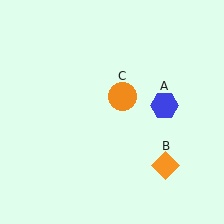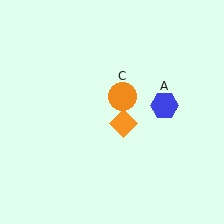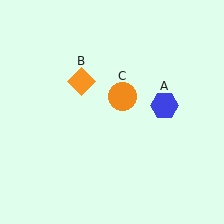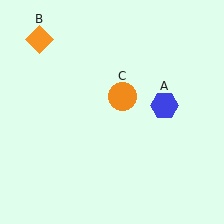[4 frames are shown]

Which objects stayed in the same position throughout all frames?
Blue hexagon (object A) and orange circle (object C) remained stationary.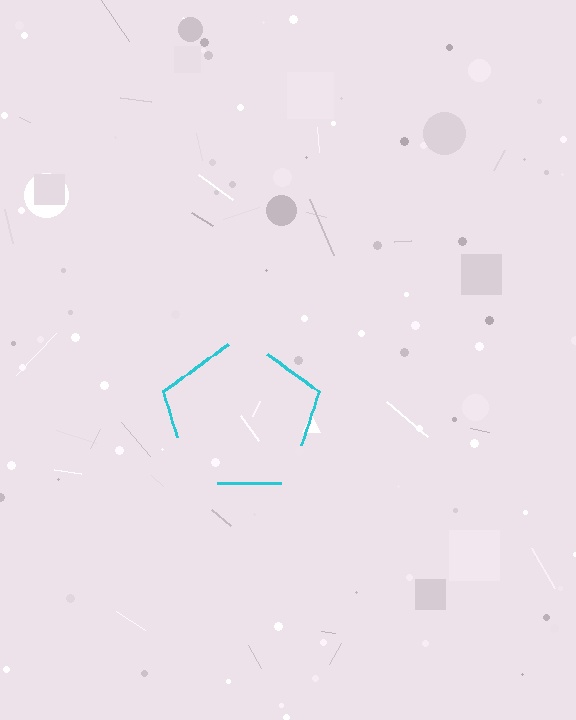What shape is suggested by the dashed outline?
The dashed outline suggests a pentagon.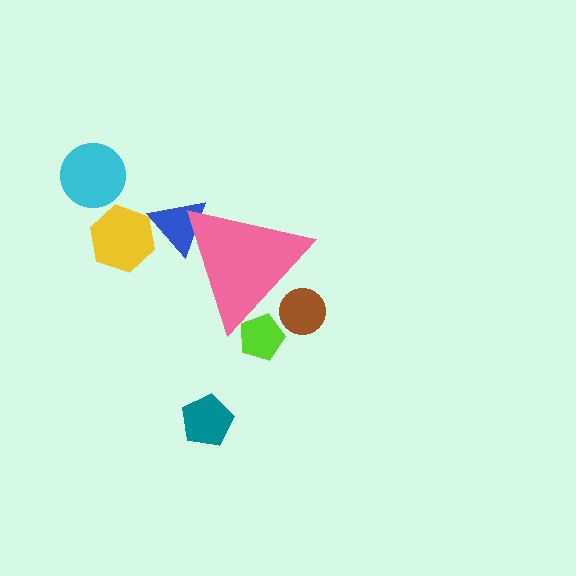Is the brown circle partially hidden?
Yes, the brown circle is partially hidden behind the pink triangle.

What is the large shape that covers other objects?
A pink triangle.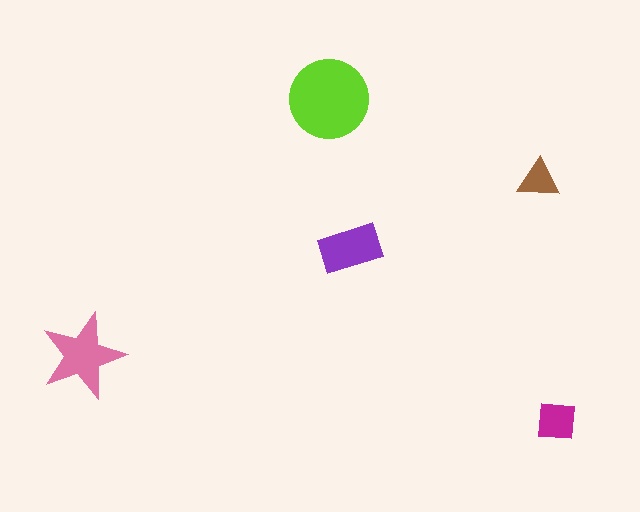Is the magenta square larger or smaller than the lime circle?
Smaller.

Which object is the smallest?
The brown triangle.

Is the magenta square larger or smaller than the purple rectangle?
Smaller.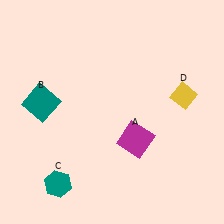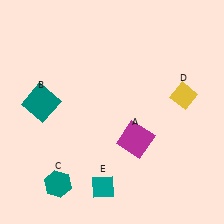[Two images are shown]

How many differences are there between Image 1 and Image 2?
There is 1 difference between the two images.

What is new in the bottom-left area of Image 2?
A teal diamond (E) was added in the bottom-left area of Image 2.